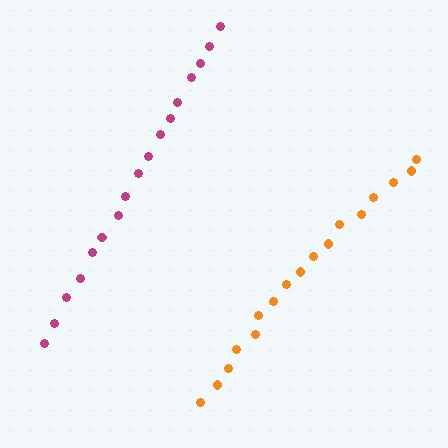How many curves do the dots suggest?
There are 2 distinct paths.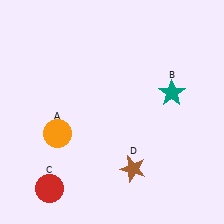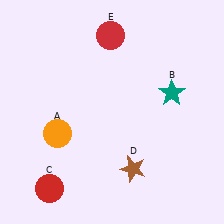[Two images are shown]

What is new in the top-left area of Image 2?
A red circle (E) was added in the top-left area of Image 2.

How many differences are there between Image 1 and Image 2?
There is 1 difference between the two images.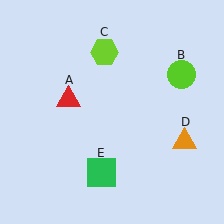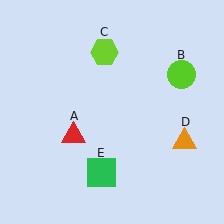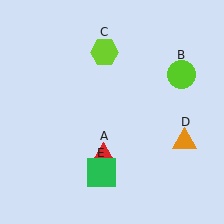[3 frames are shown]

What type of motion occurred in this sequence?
The red triangle (object A) rotated counterclockwise around the center of the scene.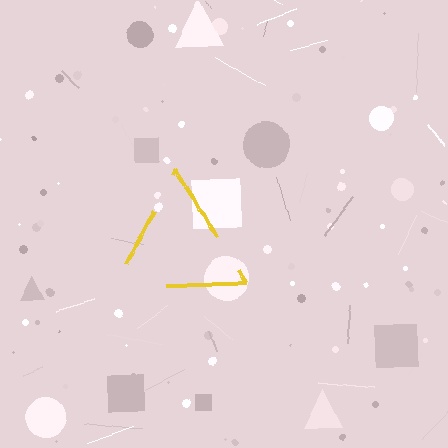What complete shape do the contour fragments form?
The contour fragments form a triangle.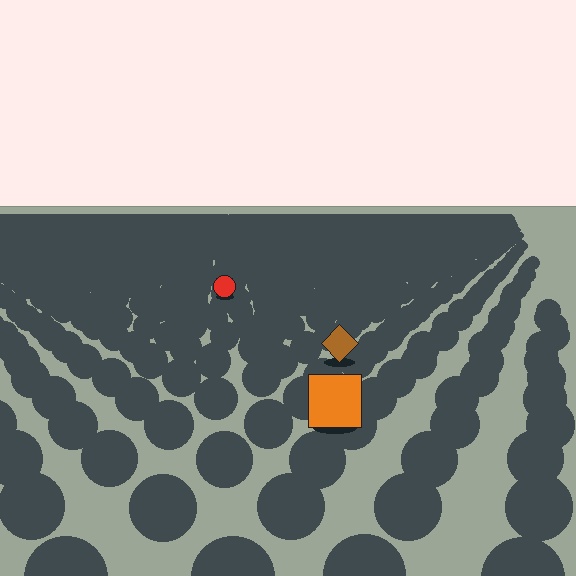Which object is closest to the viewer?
The orange square is closest. The texture marks near it are larger and more spread out.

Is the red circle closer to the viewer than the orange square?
No. The orange square is closer — you can tell from the texture gradient: the ground texture is coarser near it.